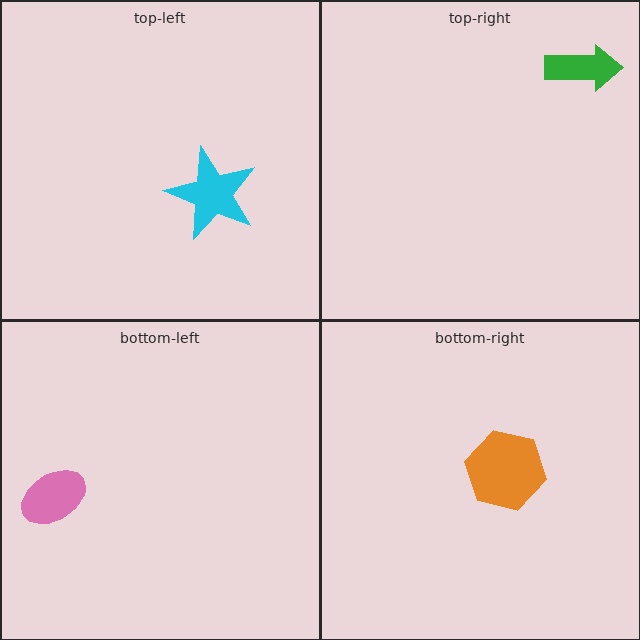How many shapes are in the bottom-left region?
1.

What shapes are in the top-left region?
The cyan star.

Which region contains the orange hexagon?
The bottom-right region.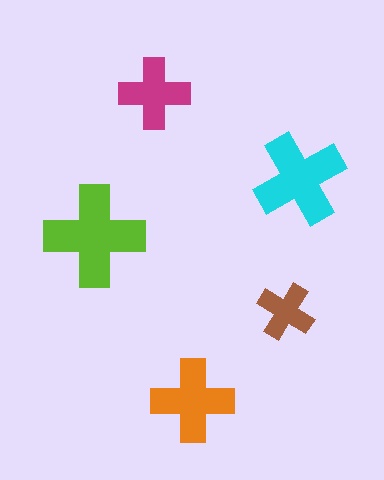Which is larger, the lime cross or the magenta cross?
The lime one.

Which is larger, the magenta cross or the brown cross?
The magenta one.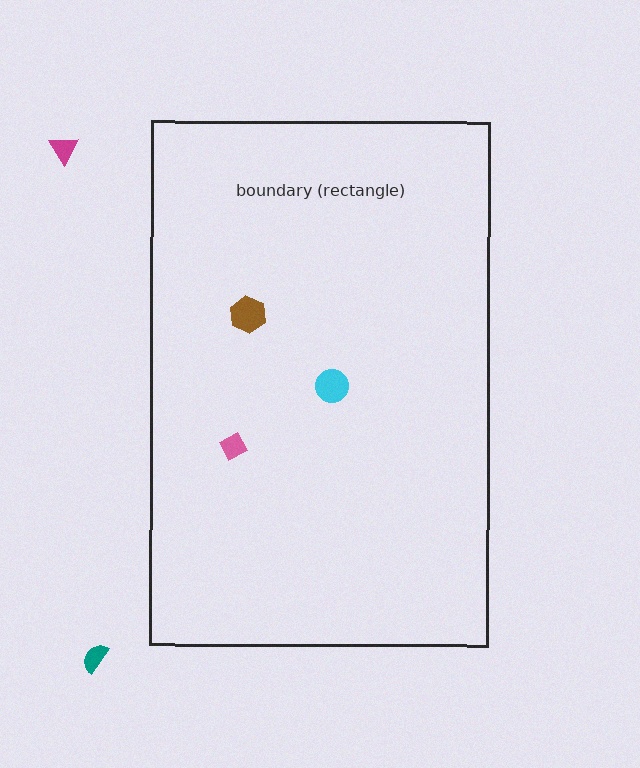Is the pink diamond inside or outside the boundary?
Inside.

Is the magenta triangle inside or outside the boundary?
Outside.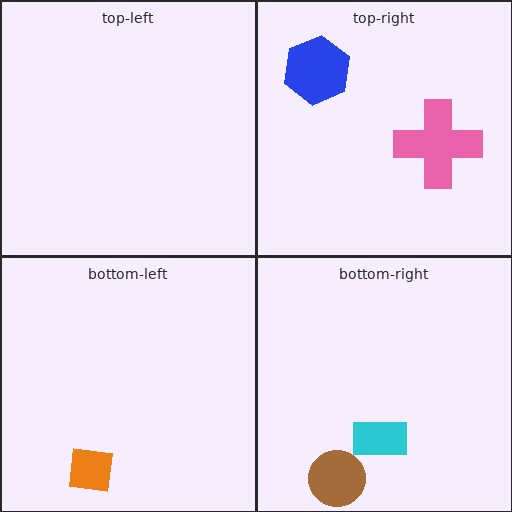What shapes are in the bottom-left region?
The orange square.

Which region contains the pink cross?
The top-right region.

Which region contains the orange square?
The bottom-left region.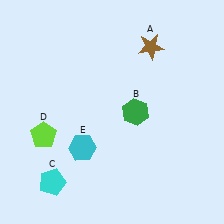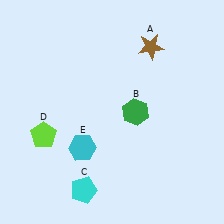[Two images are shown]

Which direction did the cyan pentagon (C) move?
The cyan pentagon (C) moved right.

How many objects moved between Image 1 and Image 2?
1 object moved between the two images.